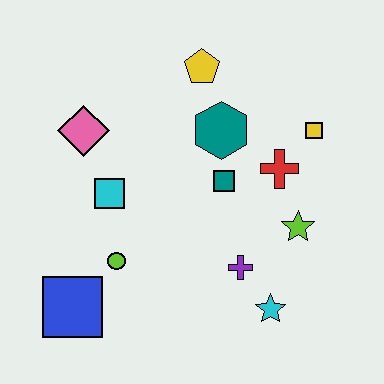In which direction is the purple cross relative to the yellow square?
The purple cross is below the yellow square.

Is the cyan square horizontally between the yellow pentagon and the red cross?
No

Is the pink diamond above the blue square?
Yes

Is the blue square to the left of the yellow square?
Yes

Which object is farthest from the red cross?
The blue square is farthest from the red cross.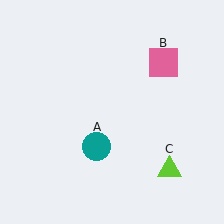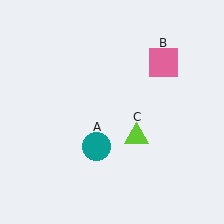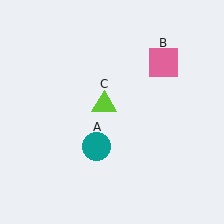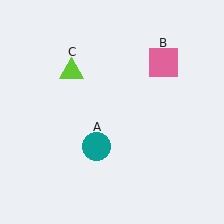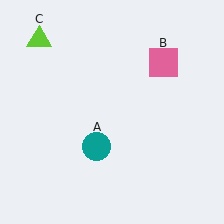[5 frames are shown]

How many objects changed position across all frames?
1 object changed position: lime triangle (object C).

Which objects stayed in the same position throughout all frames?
Teal circle (object A) and pink square (object B) remained stationary.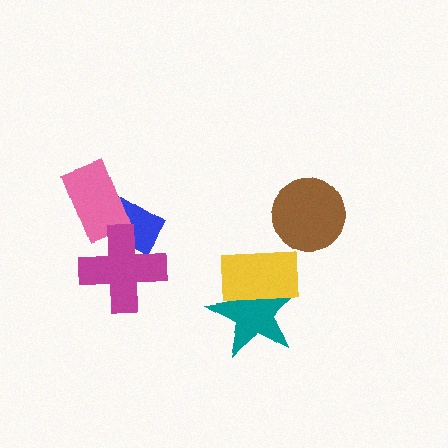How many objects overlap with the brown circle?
0 objects overlap with the brown circle.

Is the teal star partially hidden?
Yes, it is partially covered by another shape.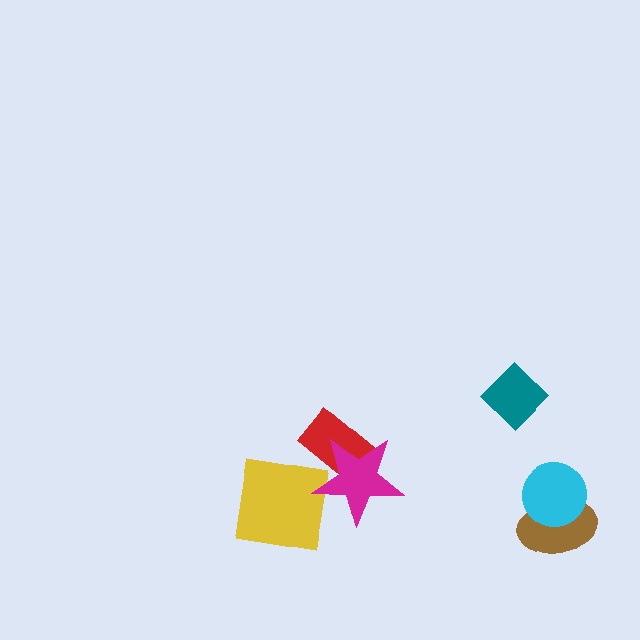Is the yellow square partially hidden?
Yes, it is partially covered by another shape.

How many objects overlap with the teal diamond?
0 objects overlap with the teal diamond.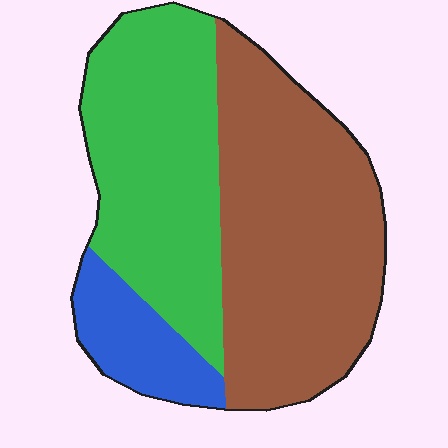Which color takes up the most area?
Brown, at roughly 50%.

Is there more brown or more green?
Brown.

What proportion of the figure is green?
Green takes up about three eighths (3/8) of the figure.